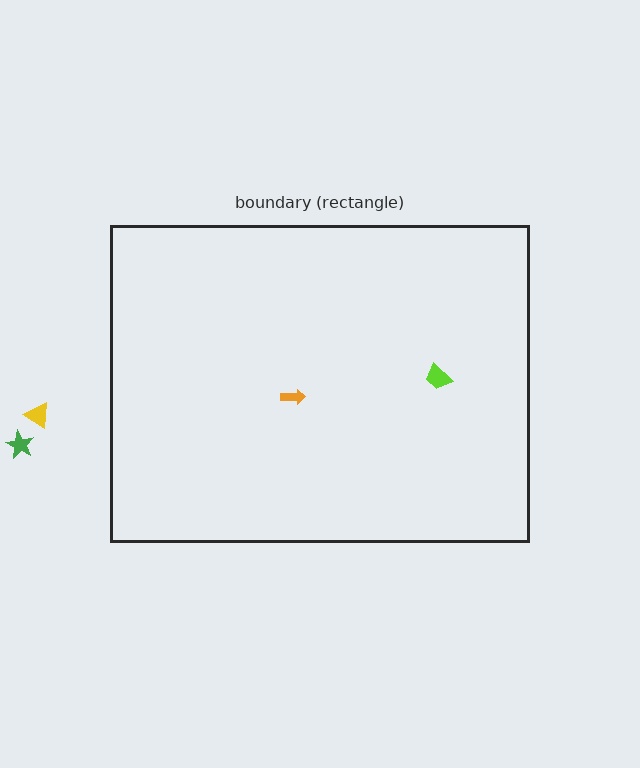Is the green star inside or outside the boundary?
Outside.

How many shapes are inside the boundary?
2 inside, 2 outside.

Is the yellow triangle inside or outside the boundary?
Outside.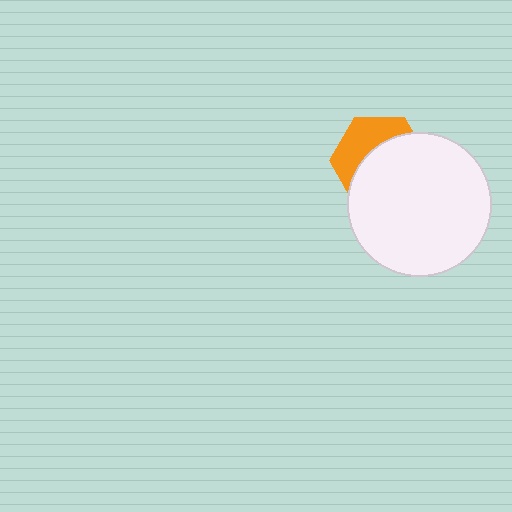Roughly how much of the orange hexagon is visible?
A small part of it is visible (roughly 38%).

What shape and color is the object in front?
The object in front is a white circle.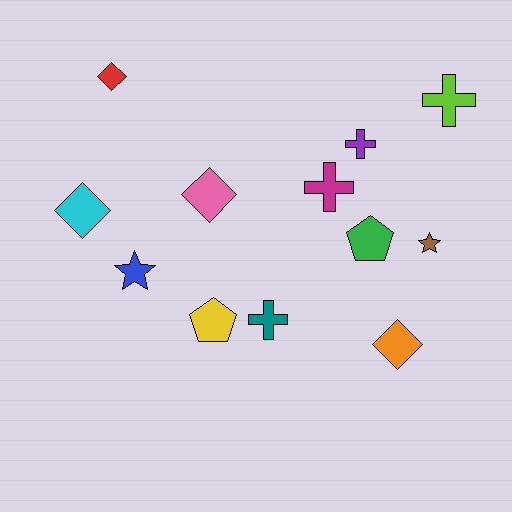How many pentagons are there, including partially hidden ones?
There are 2 pentagons.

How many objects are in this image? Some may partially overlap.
There are 12 objects.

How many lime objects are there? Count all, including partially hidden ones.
There is 1 lime object.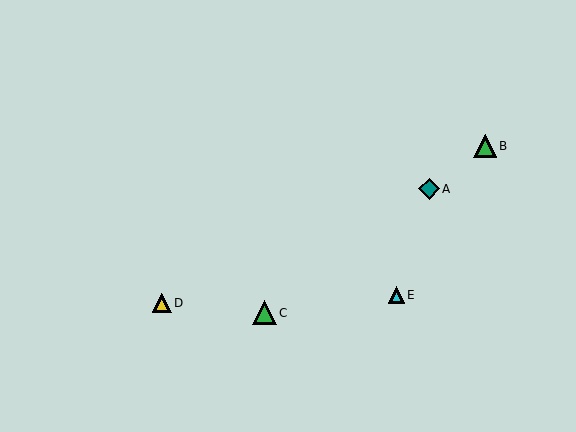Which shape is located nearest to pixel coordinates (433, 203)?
The teal diamond (labeled A) at (429, 189) is nearest to that location.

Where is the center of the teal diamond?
The center of the teal diamond is at (429, 189).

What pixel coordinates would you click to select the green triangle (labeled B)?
Click at (485, 146) to select the green triangle B.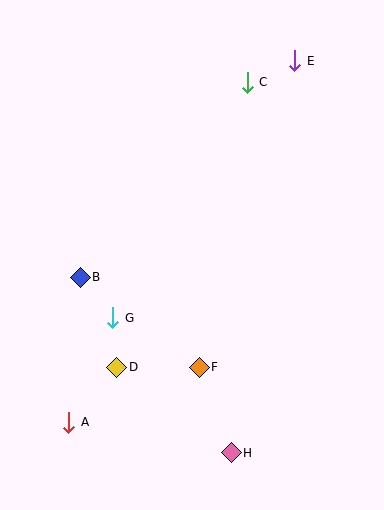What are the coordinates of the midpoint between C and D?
The midpoint between C and D is at (182, 225).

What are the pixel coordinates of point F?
Point F is at (199, 367).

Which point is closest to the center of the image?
Point G at (113, 318) is closest to the center.